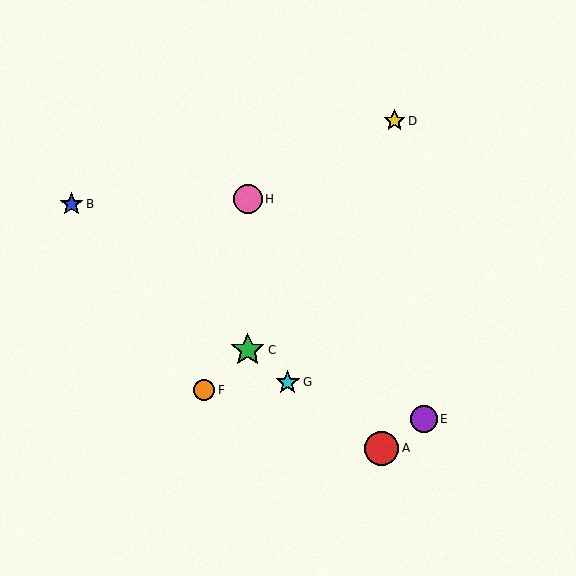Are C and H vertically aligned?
Yes, both are at x≈248.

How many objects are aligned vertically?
2 objects (C, H) are aligned vertically.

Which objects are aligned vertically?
Objects C, H are aligned vertically.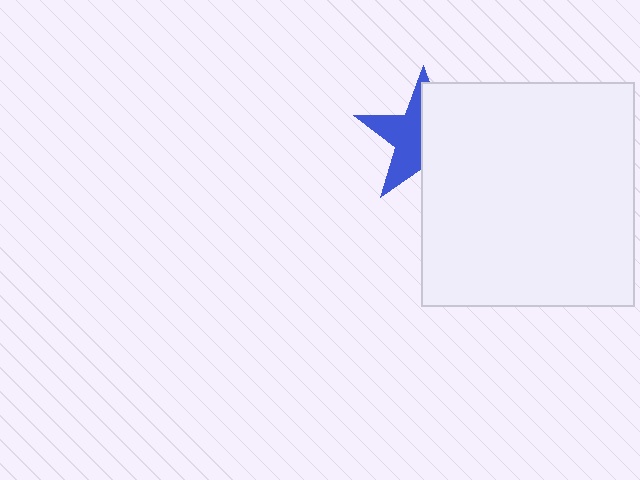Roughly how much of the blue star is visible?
About half of it is visible (roughly 49%).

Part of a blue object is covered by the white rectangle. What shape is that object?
It is a star.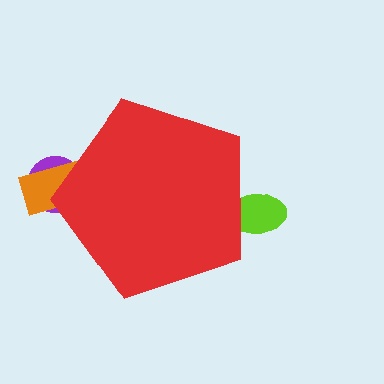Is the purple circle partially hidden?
Yes, the purple circle is partially hidden behind the red pentagon.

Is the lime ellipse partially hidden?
Yes, the lime ellipse is partially hidden behind the red pentagon.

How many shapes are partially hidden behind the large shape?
3 shapes are partially hidden.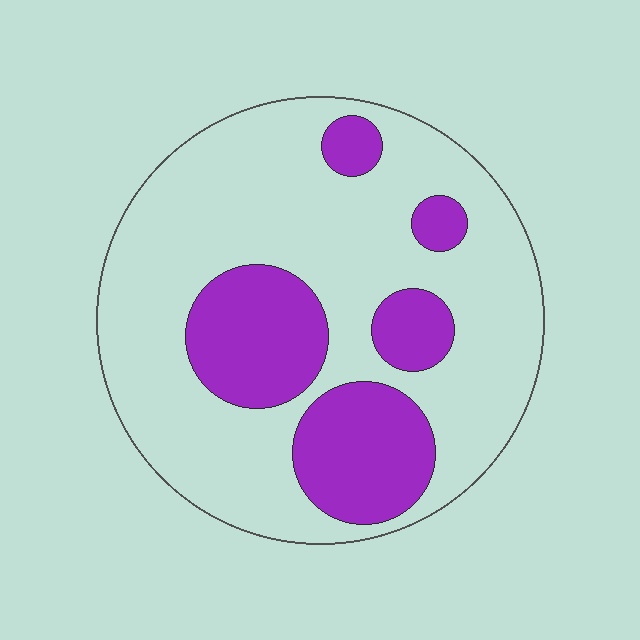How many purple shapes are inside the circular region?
5.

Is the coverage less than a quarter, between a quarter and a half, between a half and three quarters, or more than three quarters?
Between a quarter and a half.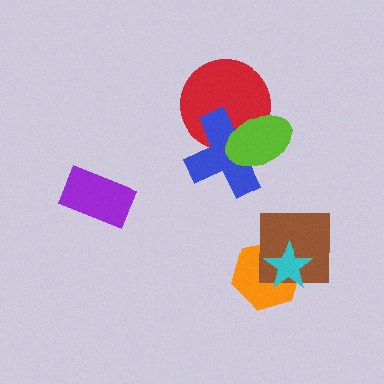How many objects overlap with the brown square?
2 objects overlap with the brown square.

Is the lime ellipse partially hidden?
No, no other shape covers it.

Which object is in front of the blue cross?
The lime ellipse is in front of the blue cross.